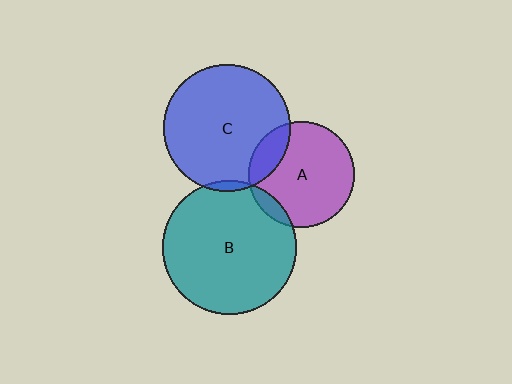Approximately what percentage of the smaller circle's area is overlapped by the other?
Approximately 5%.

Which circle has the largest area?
Circle B (teal).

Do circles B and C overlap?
Yes.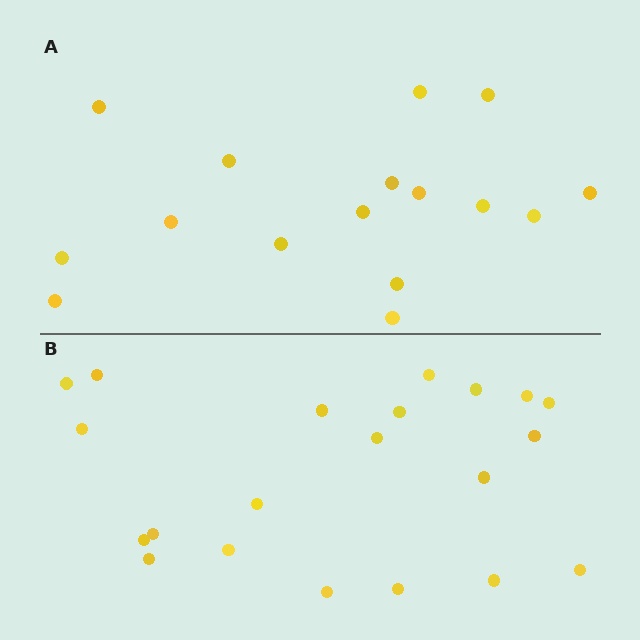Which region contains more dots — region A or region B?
Region B (the bottom region) has more dots.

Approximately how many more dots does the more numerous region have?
Region B has about 5 more dots than region A.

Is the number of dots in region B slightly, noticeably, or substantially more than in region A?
Region B has noticeably more, but not dramatically so. The ratio is roughly 1.3 to 1.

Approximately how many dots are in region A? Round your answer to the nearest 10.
About 20 dots. (The exact count is 16, which rounds to 20.)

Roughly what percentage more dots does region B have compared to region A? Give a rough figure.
About 30% more.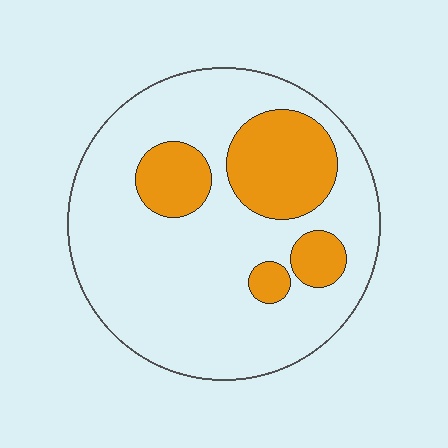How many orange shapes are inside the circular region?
4.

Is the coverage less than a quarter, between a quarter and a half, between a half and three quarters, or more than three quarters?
Less than a quarter.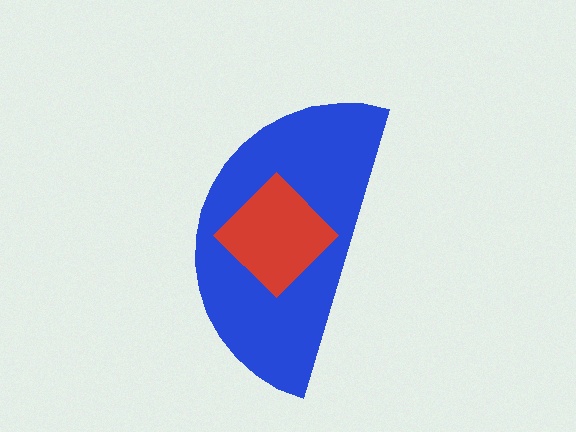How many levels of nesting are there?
2.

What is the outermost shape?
The blue semicircle.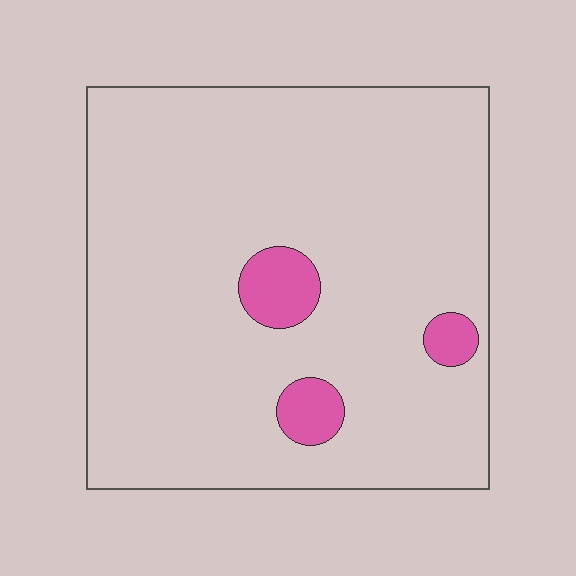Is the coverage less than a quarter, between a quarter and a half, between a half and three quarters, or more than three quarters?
Less than a quarter.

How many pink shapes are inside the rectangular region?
3.